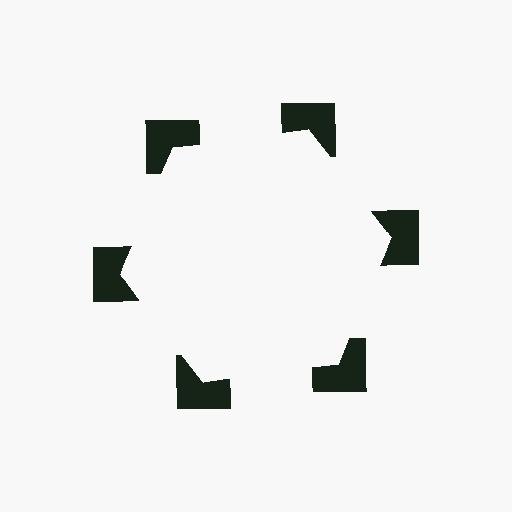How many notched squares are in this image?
There are 6 — one at each vertex of the illusory hexagon.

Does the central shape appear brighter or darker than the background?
It typically appears slightly brighter than the background, even though no actual brightness change is drawn.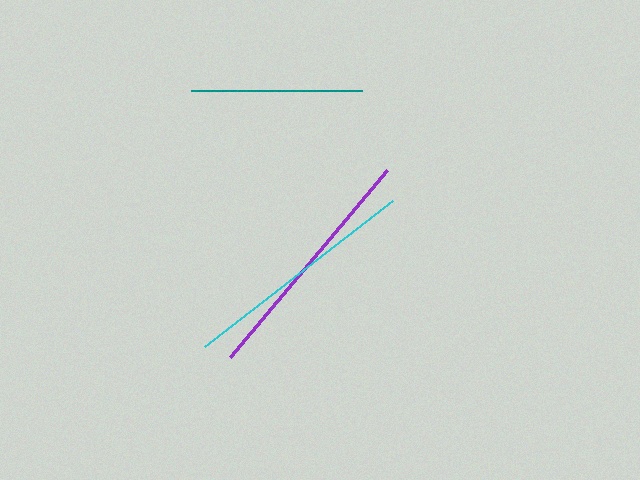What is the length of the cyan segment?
The cyan segment is approximately 239 pixels long.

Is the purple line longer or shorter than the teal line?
The purple line is longer than the teal line.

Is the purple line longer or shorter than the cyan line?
The purple line is longer than the cyan line.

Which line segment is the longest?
The purple line is the longest at approximately 245 pixels.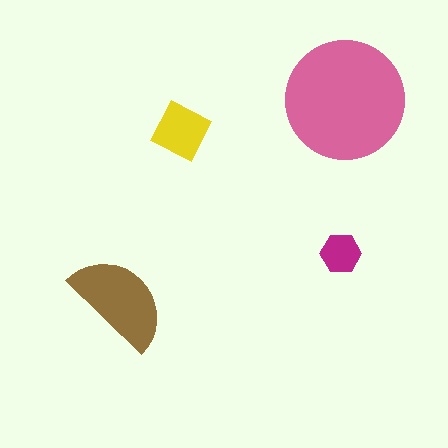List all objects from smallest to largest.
The magenta hexagon, the yellow diamond, the brown semicircle, the pink circle.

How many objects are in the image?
There are 4 objects in the image.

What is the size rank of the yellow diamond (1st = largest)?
3rd.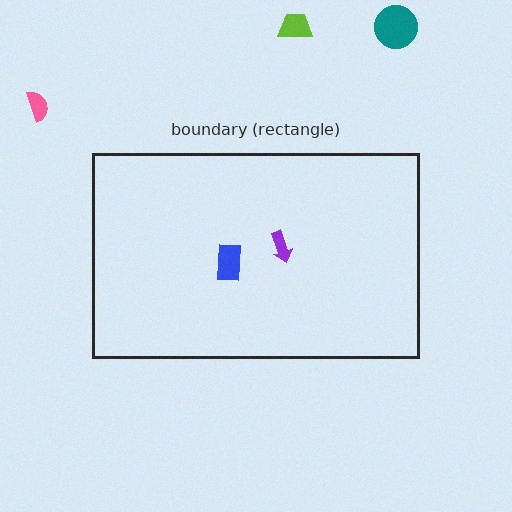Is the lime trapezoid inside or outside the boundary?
Outside.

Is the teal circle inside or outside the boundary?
Outside.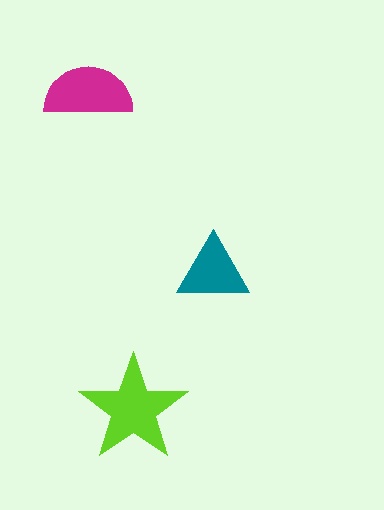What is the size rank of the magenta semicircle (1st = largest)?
2nd.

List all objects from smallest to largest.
The teal triangle, the magenta semicircle, the lime star.